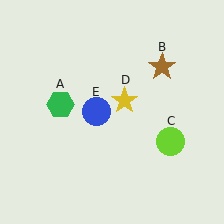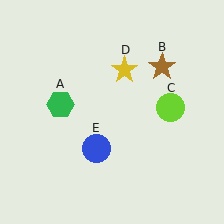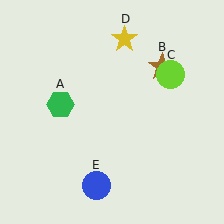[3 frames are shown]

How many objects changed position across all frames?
3 objects changed position: lime circle (object C), yellow star (object D), blue circle (object E).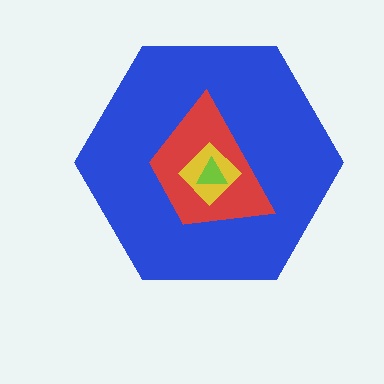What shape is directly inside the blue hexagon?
The red trapezoid.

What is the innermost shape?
The lime triangle.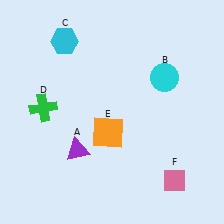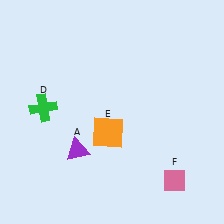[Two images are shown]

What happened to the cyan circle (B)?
The cyan circle (B) was removed in Image 2. It was in the top-right area of Image 1.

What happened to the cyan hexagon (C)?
The cyan hexagon (C) was removed in Image 2. It was in the top-left area of Image 1.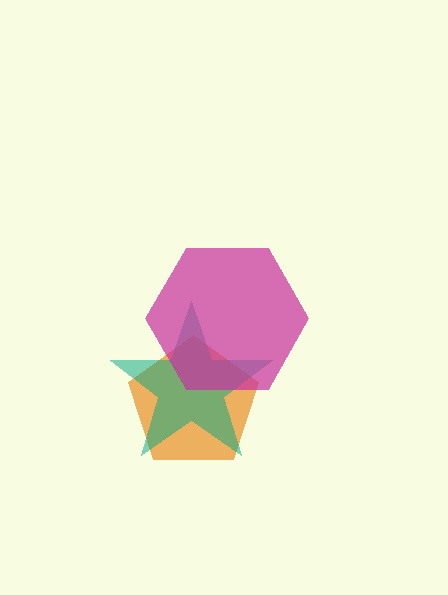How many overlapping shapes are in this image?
There are 3 overlapping shapes in the image.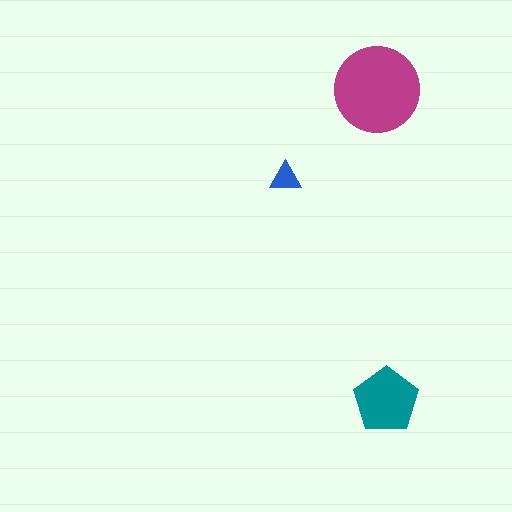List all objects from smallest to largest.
The blue triangle, the teal pentagon, the magenta circle.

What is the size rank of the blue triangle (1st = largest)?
3rd.